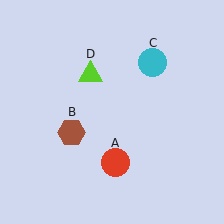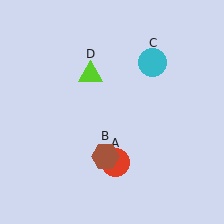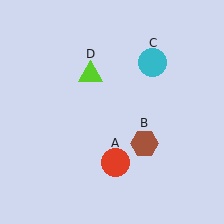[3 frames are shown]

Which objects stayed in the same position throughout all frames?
Red circle (object A) and cyan circle (object C) and lime triangle (object D) remained stationary.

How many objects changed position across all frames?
1 object changed position: brown hexagon (object B).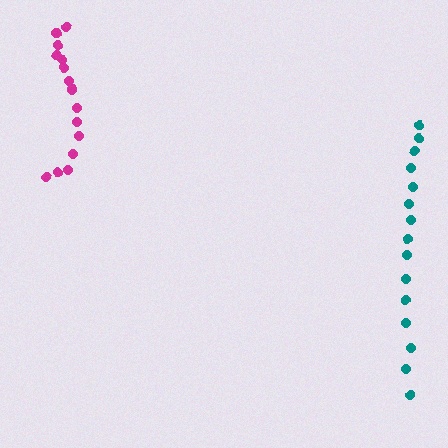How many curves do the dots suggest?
There are 2 distinct paths.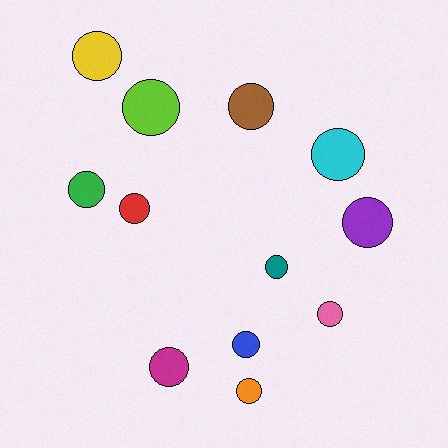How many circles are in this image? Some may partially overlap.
There are 12 circles.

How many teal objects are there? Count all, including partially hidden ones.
There is 1 teal object.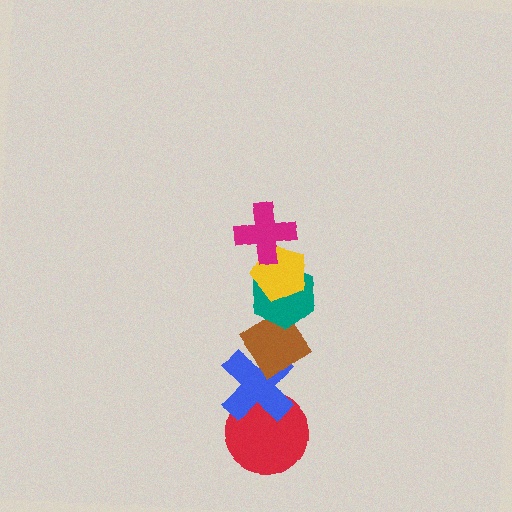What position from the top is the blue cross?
The blue cross is 5th from the top.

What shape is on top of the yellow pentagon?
The magenta cross is on top of the yellow pentagon.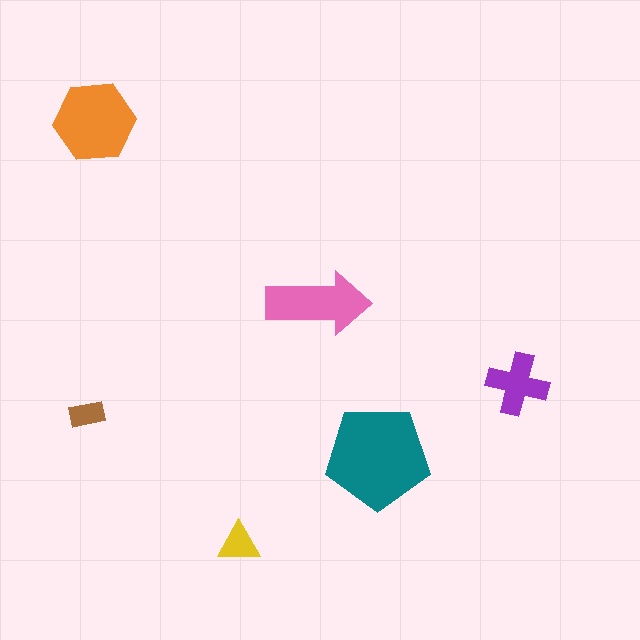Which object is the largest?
The teal pentagon.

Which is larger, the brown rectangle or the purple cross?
The purple cross.